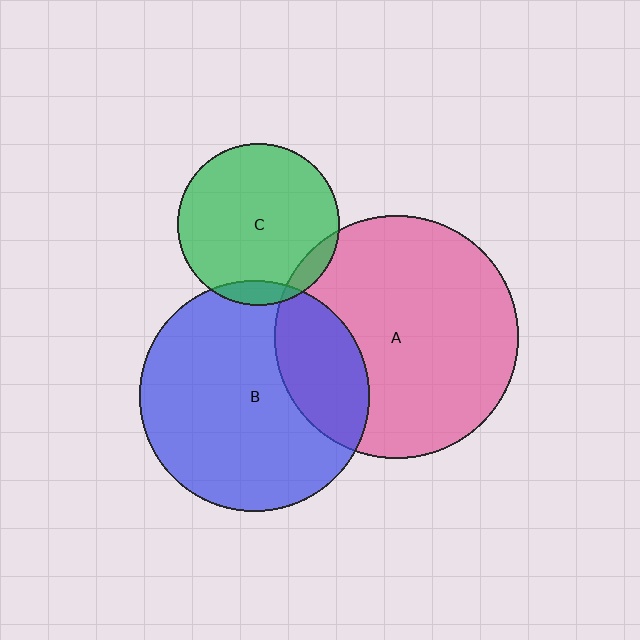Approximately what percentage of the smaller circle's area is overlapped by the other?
Approximately 5%.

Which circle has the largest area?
Circle A (pink).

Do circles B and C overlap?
Yes.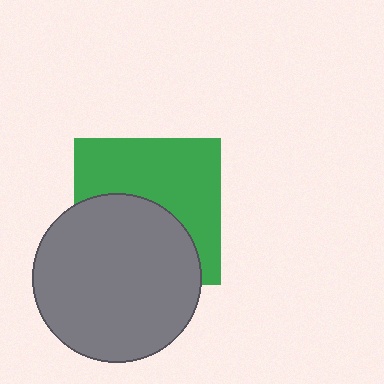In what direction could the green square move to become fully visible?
The green square could move up. That would shift it out from behind the gray circle entirely.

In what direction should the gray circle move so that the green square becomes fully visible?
The gray circle should move down. That is the shortest direction to clear the overlap and leave the green square fully visible.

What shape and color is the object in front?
The object in front is a gray circle.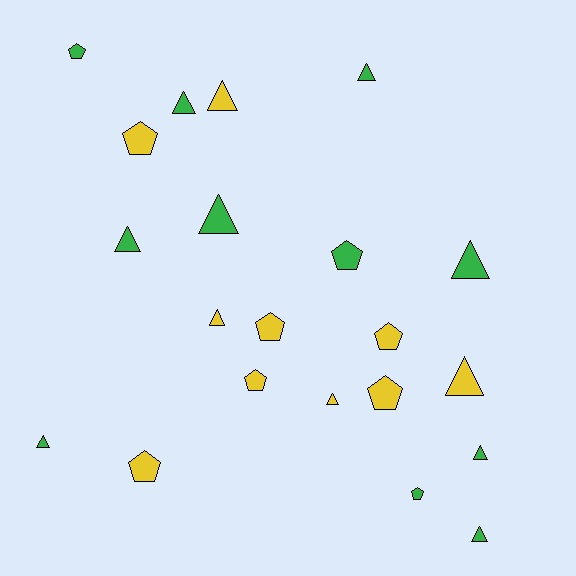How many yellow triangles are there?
There are 4 yellow triangles.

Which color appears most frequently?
Green, with 11 objects.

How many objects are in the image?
There are 21 objects.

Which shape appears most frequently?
Triangle, with 12 objects.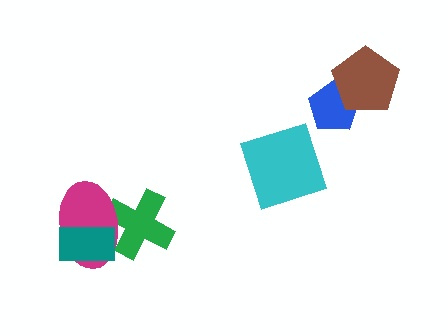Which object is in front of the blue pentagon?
The brown pentagon is in front of the blue pentagon.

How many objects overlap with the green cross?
1 object overlaps with the green cross.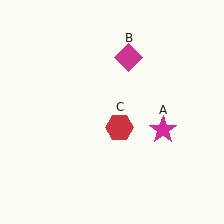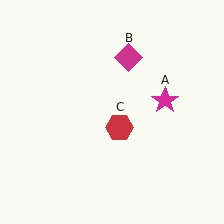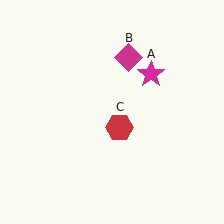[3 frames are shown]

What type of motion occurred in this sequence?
The magenta star (object A) rotated counterclockwise around the center of the scene.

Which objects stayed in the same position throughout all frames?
Magenta diamond (object B) and red hexagon (object C) remained stationary.